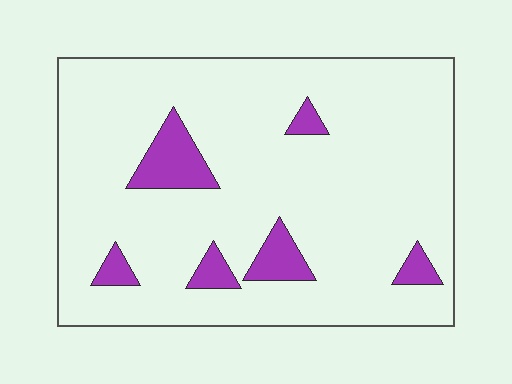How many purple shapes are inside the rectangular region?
6.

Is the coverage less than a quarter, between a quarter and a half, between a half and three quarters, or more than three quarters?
Less than a quarter.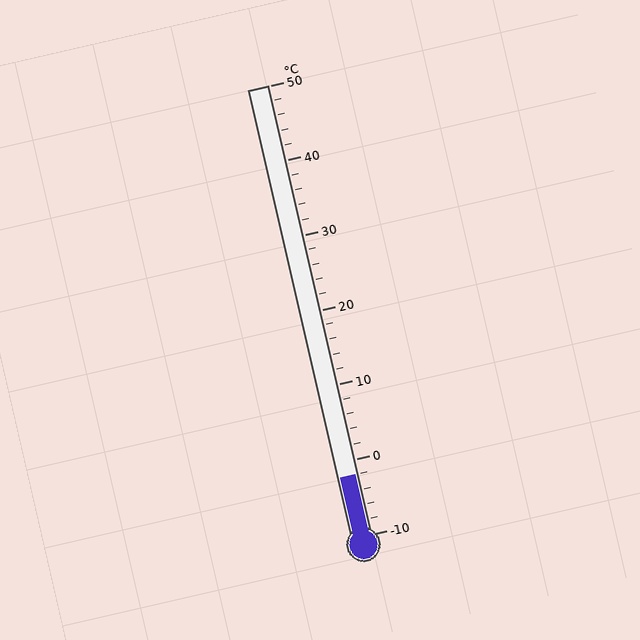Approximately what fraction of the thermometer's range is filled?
The thermometer is filled to approximately 15% of its range.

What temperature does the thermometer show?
The thermometer shows approximately -2°C.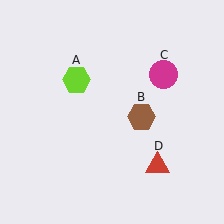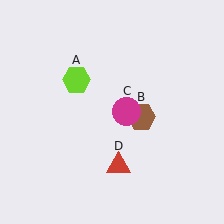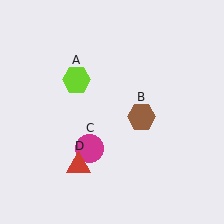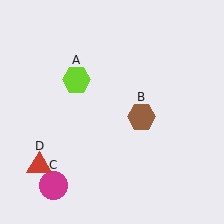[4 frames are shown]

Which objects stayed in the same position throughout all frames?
Lime hexagon (object A) and brown hexagon (object B) remained stationary.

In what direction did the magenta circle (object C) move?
The magenta circle (object C) moved down and to the left.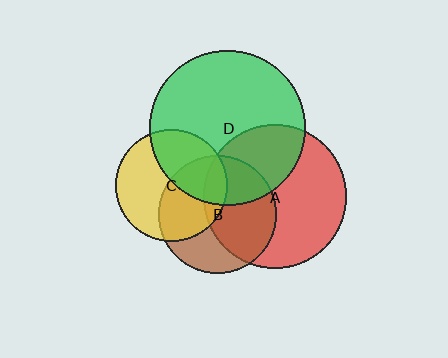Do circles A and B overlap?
Yes.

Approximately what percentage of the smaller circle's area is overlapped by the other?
Approximately 55%.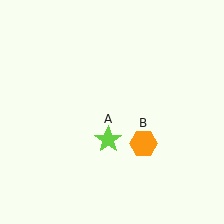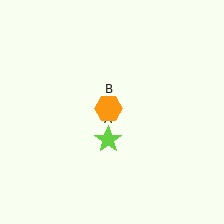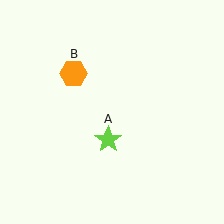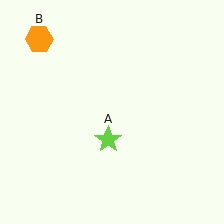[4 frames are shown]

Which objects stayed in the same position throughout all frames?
Lime star (object A) remained stationary.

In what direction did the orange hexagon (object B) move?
The orange hexagon (object B) moved up and to the left.